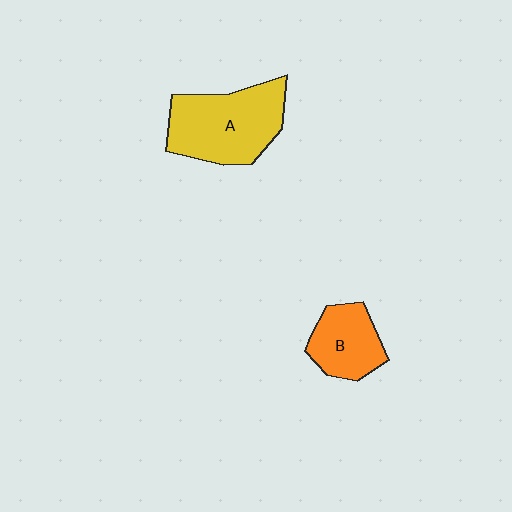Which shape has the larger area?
Shape A (yellow).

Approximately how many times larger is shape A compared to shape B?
Approximately 1.7 times.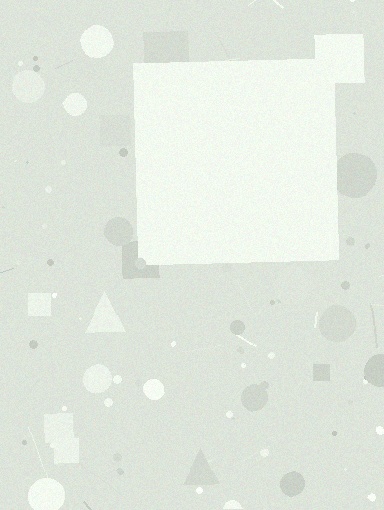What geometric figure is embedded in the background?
A square is embedded in the background.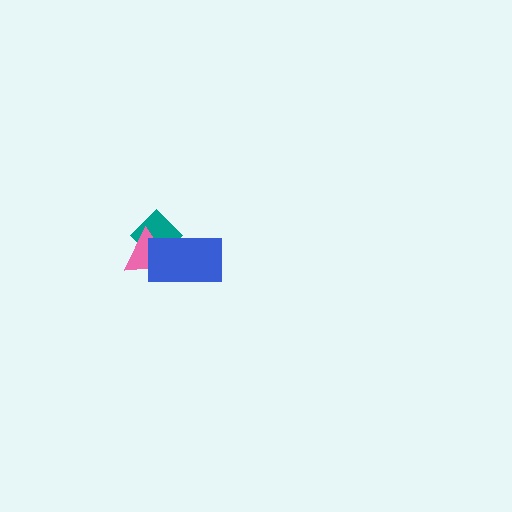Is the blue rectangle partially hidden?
No, no other shape covers it.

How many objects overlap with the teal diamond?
2 objects overlap with the teal diamond.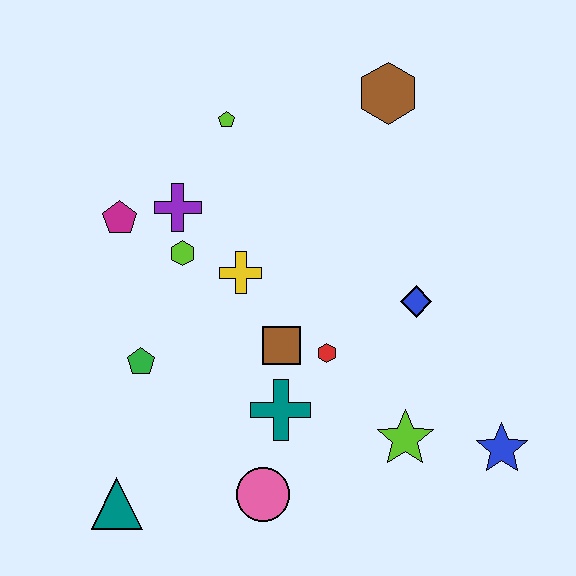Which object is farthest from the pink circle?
The brown hexagon is farthest from the pink circle.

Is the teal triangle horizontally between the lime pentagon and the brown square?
No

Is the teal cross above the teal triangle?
Yes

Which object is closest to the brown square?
The red hexagon is closest to the brown square.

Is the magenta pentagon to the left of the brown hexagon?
Yes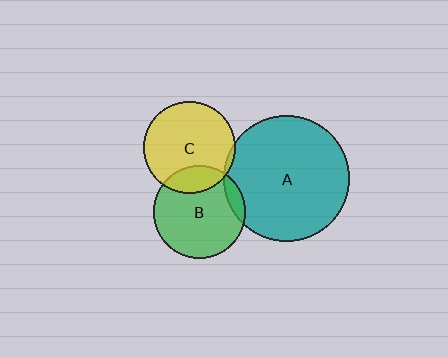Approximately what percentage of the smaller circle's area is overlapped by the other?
Approximately 5%.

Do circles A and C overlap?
Yes.